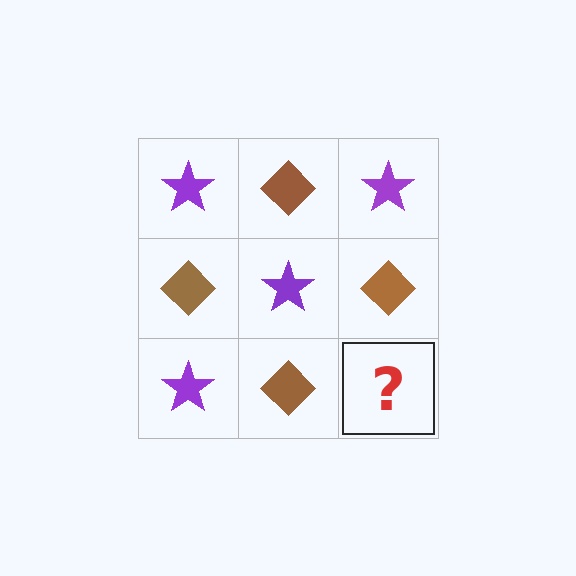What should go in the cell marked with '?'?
The missing cell should contain a purple star.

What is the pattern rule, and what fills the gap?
The rule is that it alternates purple star and brown diamond in a checkerboard pattern. The gap should be filled with a purple star.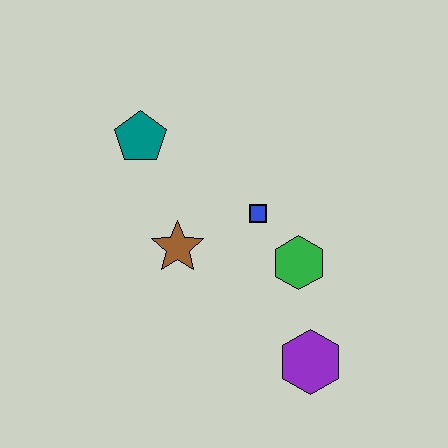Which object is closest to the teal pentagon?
The brown star is closest to the teal pentagon.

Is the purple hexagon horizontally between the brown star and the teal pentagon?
No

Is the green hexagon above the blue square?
No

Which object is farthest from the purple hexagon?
The teal pentagon is farthest from the purple hexagon.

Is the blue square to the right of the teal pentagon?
Yes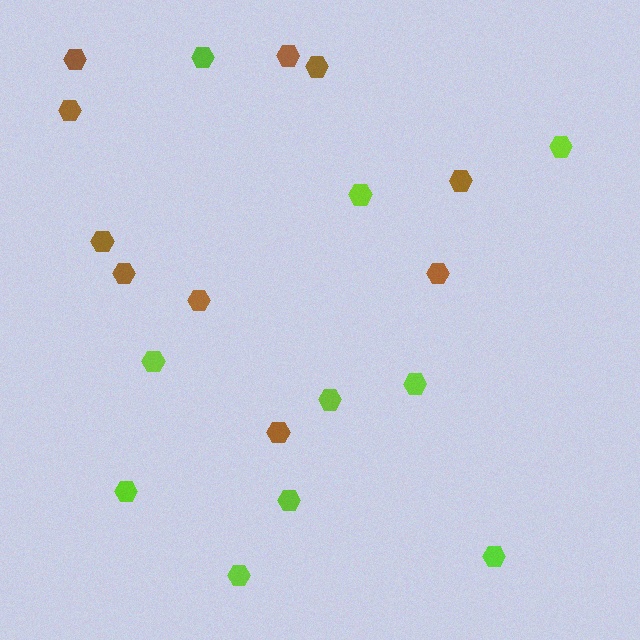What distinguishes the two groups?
There are 2 groups: one group of brown hexagons (10) and one group of lime hexagons (10).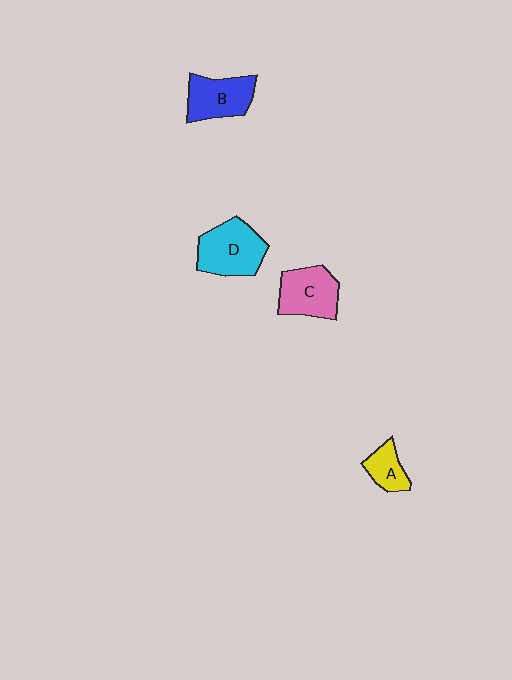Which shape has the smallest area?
Shape A (yellow).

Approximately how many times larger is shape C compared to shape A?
Approximately 1.8 times.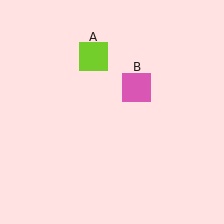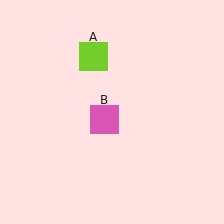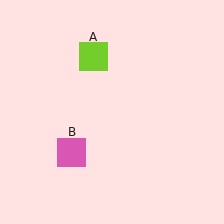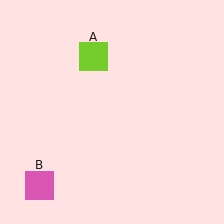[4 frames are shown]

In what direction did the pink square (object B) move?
The pink square (object B) moved down and to the left.